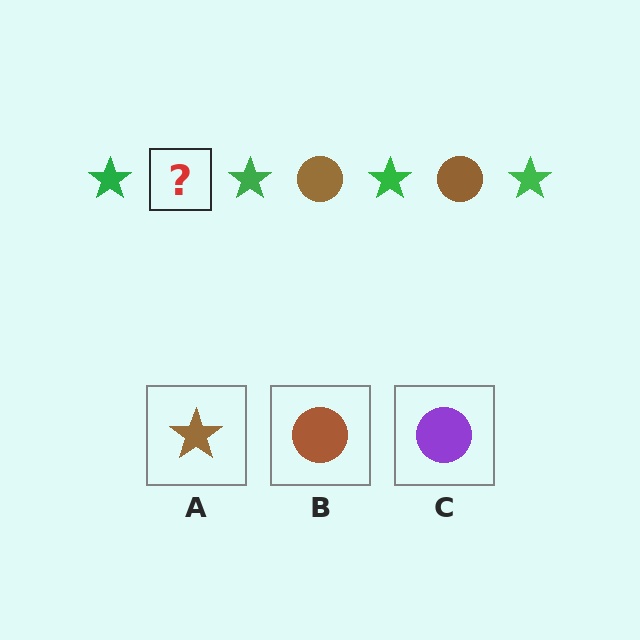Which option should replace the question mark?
Option B.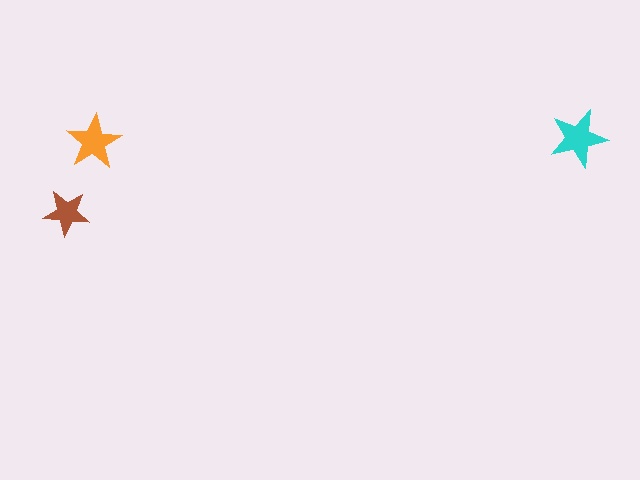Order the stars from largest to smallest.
the cyan one, the orange one, the brown one.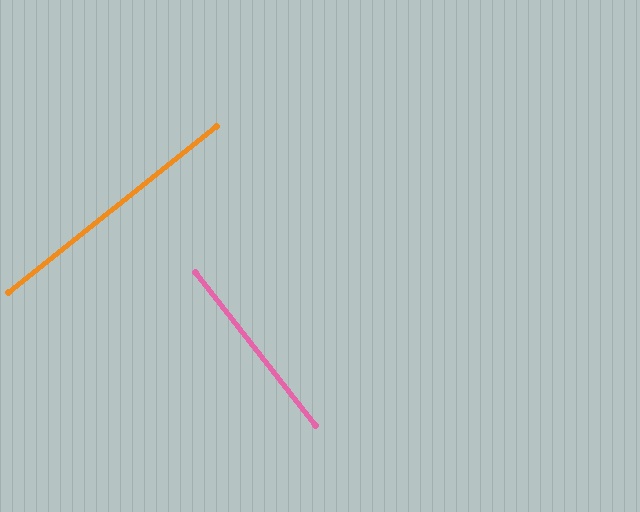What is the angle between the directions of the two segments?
Approximately 89 degrees.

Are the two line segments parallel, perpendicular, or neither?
Perpendicular — they meet at approximately 89°.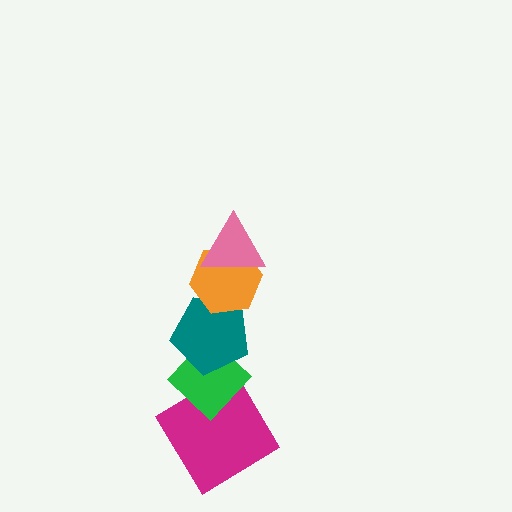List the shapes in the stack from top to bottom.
From top to bottom: the pink triangle, the orange hexagon, the teal pentagon, the green diamond, the magenta diamond.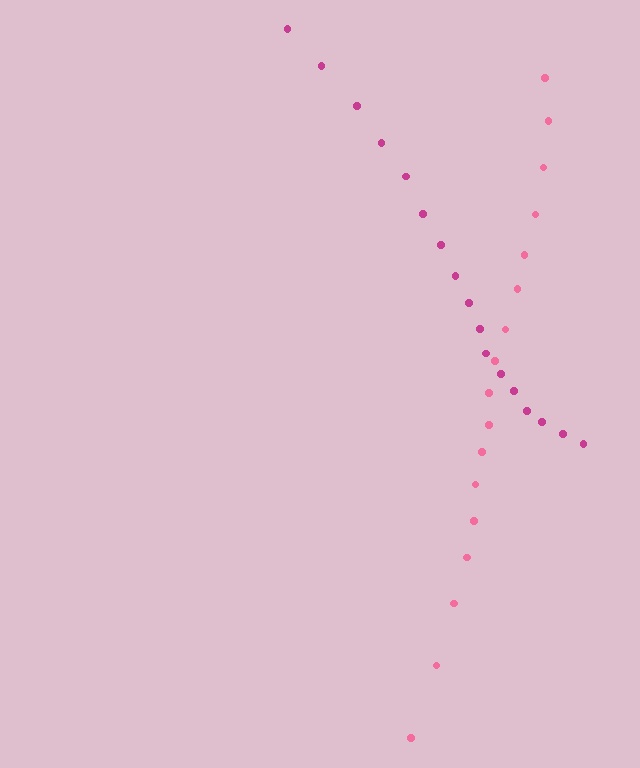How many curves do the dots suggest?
There are 2 distinct paths.